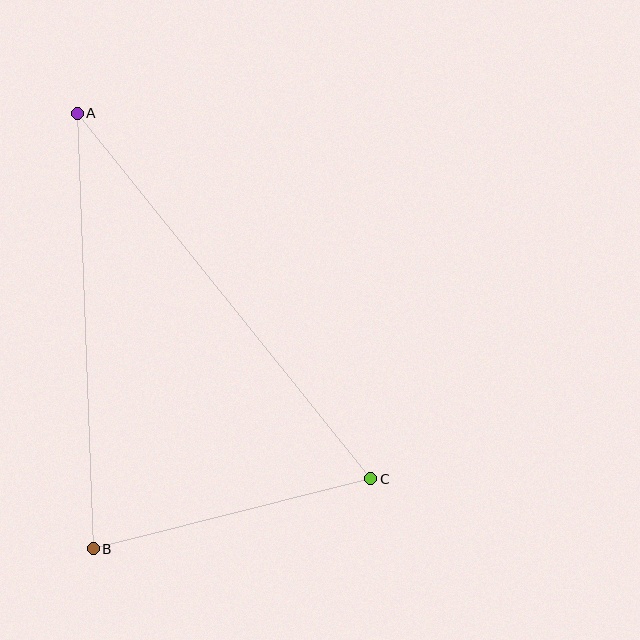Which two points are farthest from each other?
Points A and C are farthest from each other.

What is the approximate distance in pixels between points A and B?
The distance between A and B is approximately 436 pixels.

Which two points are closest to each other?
Points B and C are closest to each other.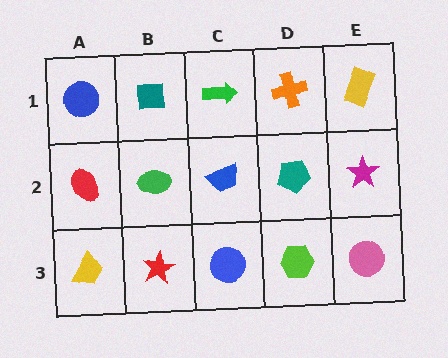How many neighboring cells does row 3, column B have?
3.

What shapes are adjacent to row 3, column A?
A red ellipse (row 2, column A), a red star (row 3, column B).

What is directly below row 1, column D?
A teal pentagon.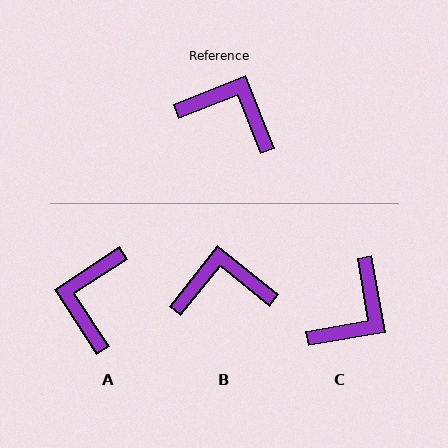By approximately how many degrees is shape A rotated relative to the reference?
Approximately 101 degrees counter-clockwise.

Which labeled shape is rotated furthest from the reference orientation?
C, about 102 degrees away.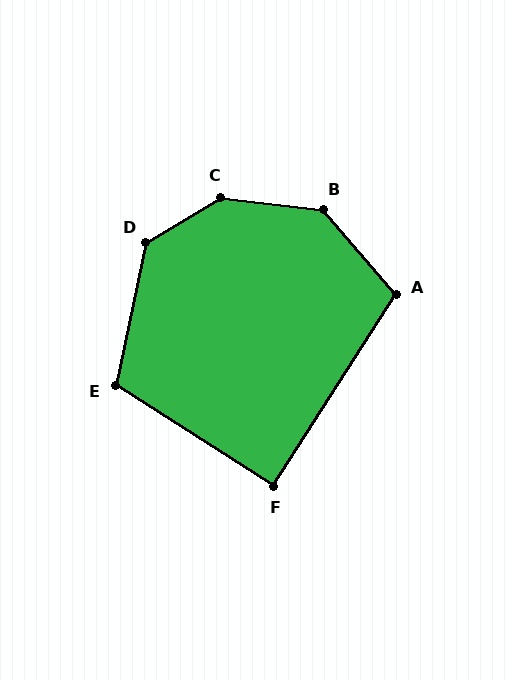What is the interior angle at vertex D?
Approximately 133 degrees (obtuse).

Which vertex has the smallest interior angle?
F, at approximately 90 degrees.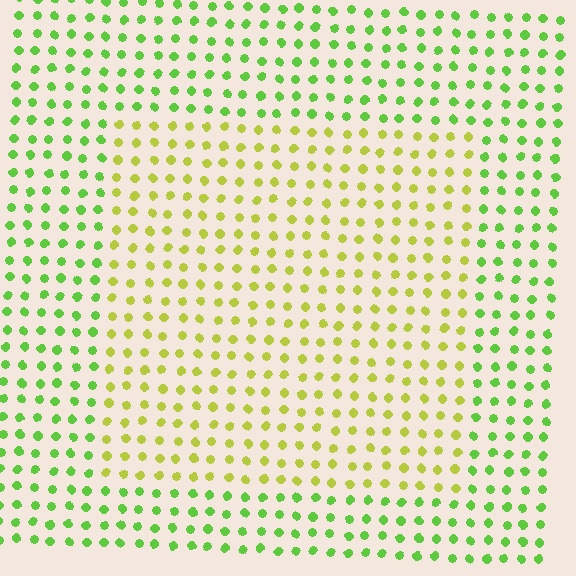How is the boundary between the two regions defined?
The boundary is defined purely by a slight shift in hue (about 37 degrees). Spacing, size, and orientation are identical on both sides.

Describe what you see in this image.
The image is filled with small lime elements in a uniform arrangement. A rectangle-shaped region is visible where the elements are tinted to a slightly different hue, forming a subtle color boundary.